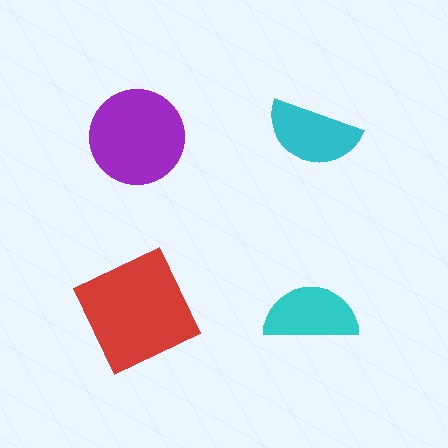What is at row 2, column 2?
A cyan semicircle.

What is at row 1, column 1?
A purple circle.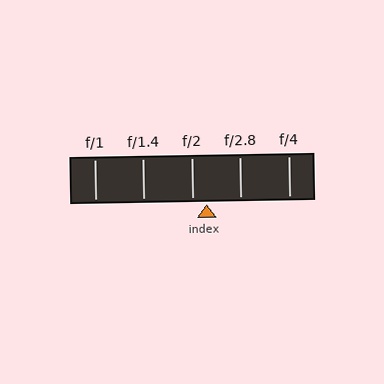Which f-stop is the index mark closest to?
The index mark is closest to f/2.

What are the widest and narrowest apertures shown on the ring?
The widest aperture shown is f/1 and the narrowest is f/4.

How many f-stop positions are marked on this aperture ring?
There are 5 f-stop positions marked.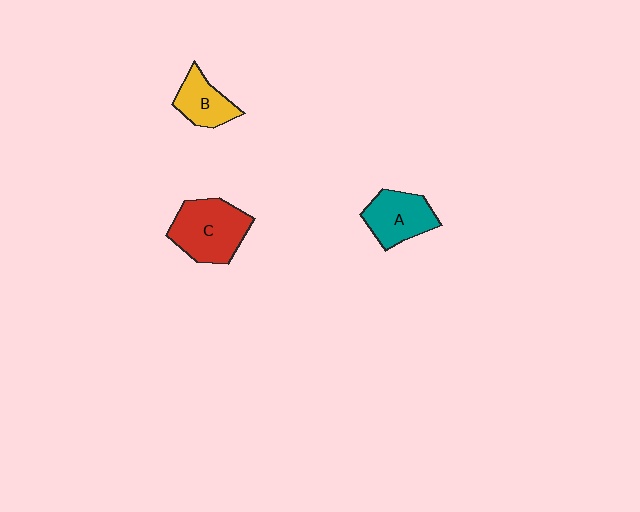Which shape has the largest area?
Shape C (red).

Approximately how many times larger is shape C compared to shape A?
Approximately 1.3 times.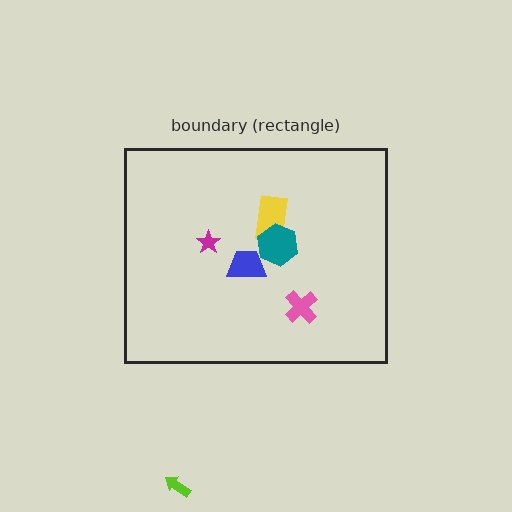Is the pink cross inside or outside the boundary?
Inside.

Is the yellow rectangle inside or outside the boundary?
Inside.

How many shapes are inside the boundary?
5 inside, 1 outside.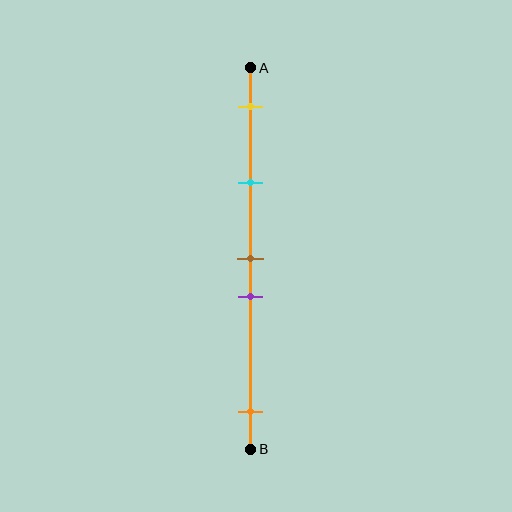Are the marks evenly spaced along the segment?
No, the marks are not evenly spaced.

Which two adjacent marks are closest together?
The brown and purple marks are the closest adjacent pair.